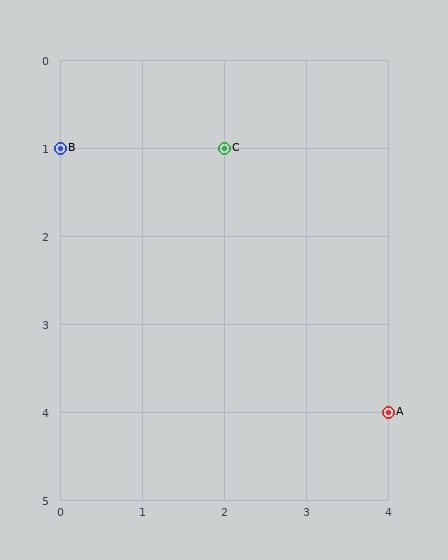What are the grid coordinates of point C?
Point C is at grid coordinates (2, 1).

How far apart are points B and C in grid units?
Points B and C are 2 columns apart.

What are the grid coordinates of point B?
Point B is at grid coordinates (0, 1).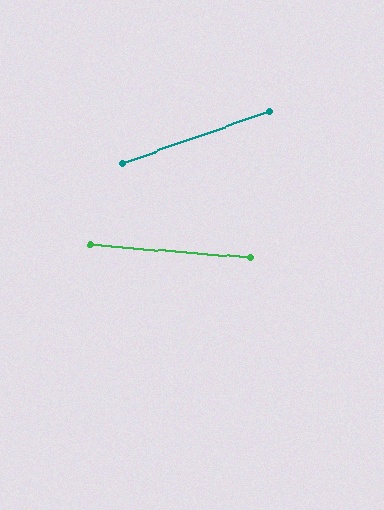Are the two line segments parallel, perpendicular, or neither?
Neither parallel nor perpendicular — they differ by about 24°.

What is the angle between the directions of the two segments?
Approximately 24 degrees.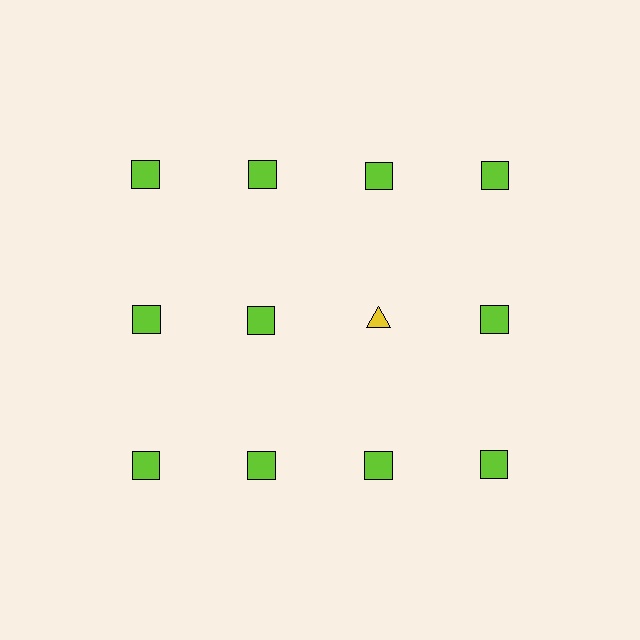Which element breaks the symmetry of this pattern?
The yellow triangle in the second row, center column breaks the symmetry. All other shapes are lime squares.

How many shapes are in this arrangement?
There are 12 shapes arranged in a grid pattern.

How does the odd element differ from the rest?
It differs in both color (yellow instead of lime) and shape (triangle instead of square).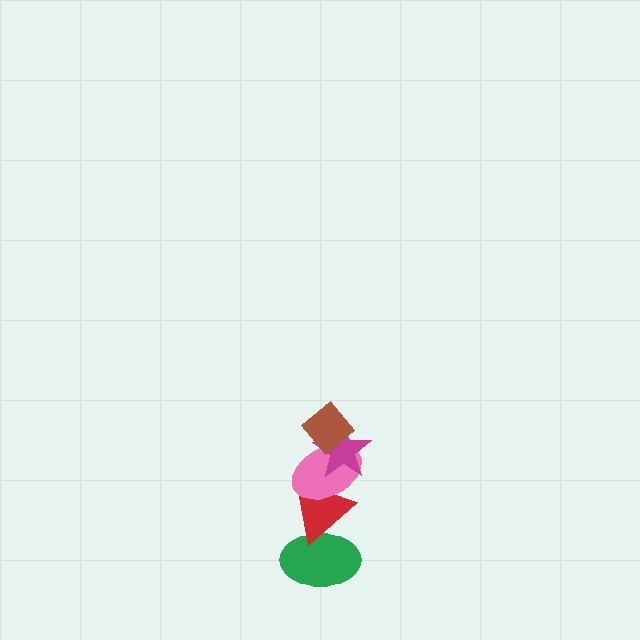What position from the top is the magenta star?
The magenta star is 2nd from the top.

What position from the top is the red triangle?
The red triangle is 4th from the top.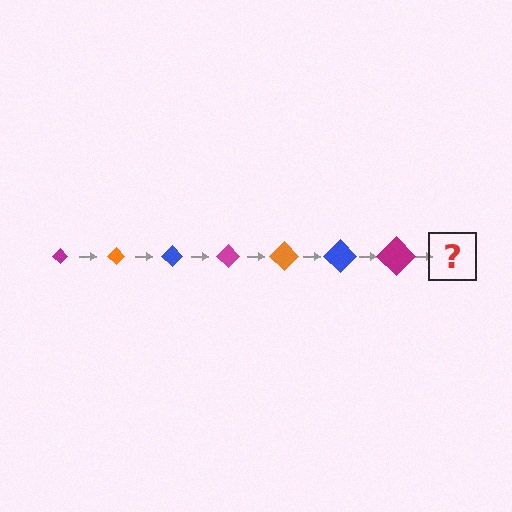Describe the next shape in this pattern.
It should be an orange diamond, larger than the previous one.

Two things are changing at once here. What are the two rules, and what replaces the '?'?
The two rules are that the diamond grows larger each step and the color cycles through magenta, orange, and blue. The '?' should be an orange diamond, larger than the previous one.